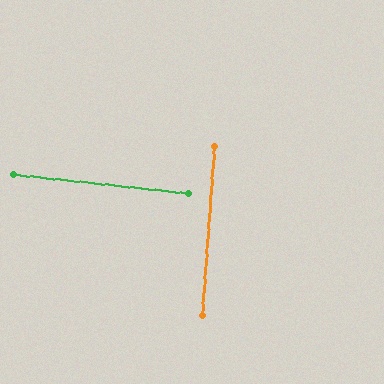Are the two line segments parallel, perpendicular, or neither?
Perpendicular — they meet at approximately 88°.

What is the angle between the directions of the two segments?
Approximately 88 degrees.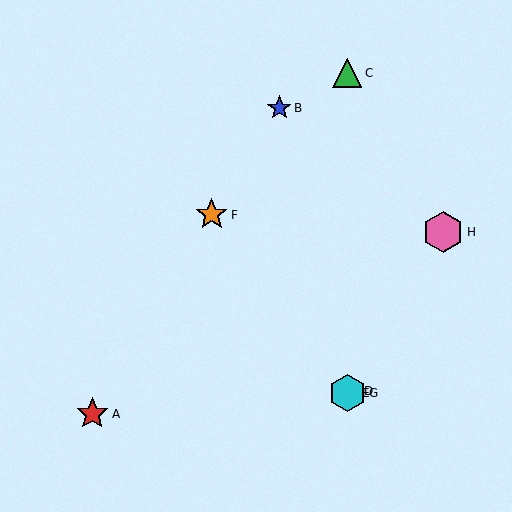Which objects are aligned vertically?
Objects C, D, E, G are aligned vertically.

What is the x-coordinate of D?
Object D is at x≈347.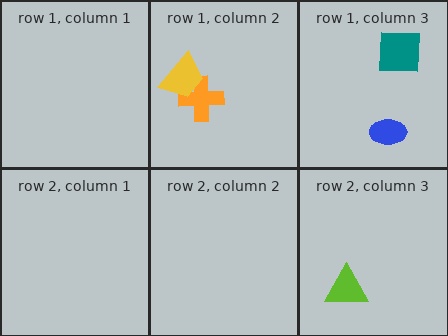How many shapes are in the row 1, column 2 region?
2.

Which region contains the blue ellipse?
The row 1, column 3 region.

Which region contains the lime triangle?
The row 2, column 3 region.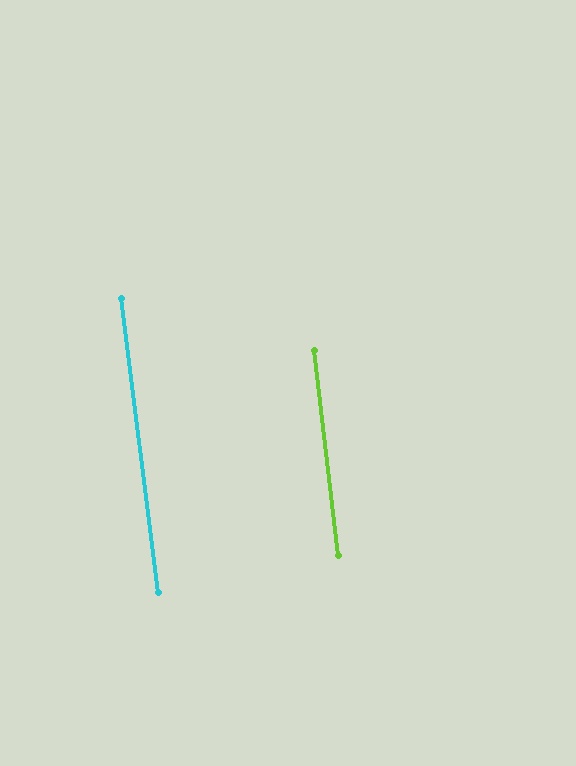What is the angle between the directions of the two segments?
Approximately 1 degree.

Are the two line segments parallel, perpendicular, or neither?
Parallel — their directions differ by only 0.7°.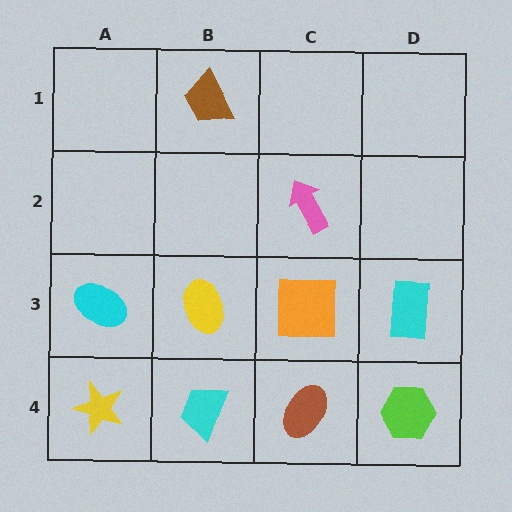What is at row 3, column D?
A cyan rectangle.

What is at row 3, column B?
A yellow ellipse.